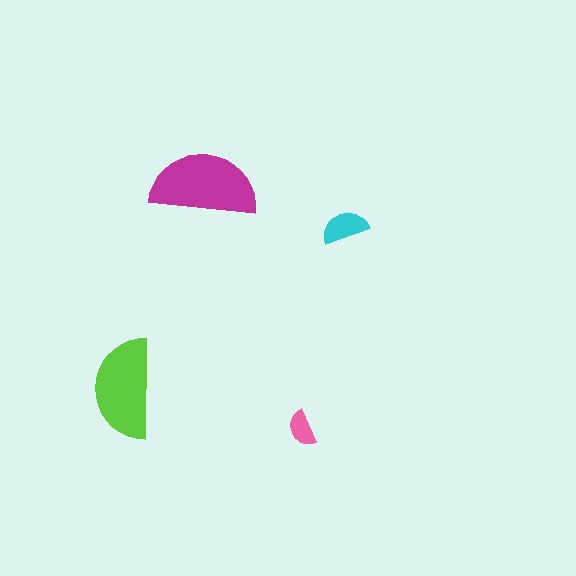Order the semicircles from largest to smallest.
the magenta one, the lime one, the cyan one, the pink one.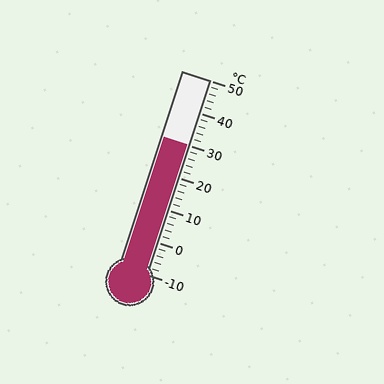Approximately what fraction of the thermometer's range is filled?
The thermometer is filled to approximately 65% of its range.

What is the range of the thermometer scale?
The thermometer scale ranges from -10°C to 50°C.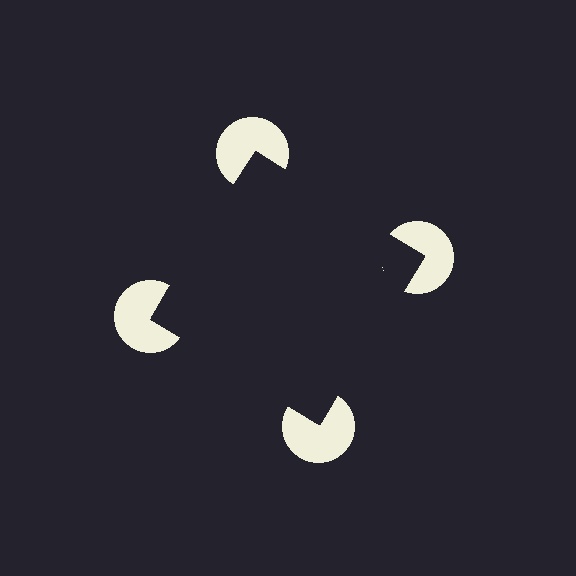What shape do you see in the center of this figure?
An illusory square — its edges are inferred from the aligned wedge cuts in the pac-man discs, not physically drawn.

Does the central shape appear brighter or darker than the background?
It typically appears slightly darker than the background, even though no actual brightness change is drawn.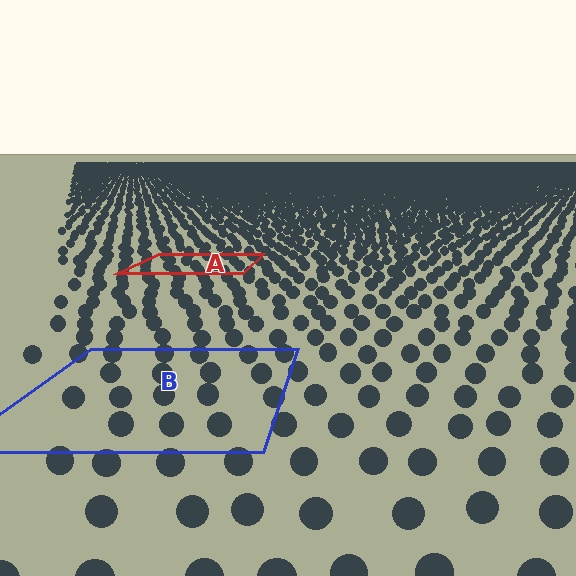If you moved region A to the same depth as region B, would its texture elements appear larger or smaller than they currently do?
They would appear larger. At a closer depth, the same texture elements are projected at a bigger on-screen size.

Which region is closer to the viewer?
Region B is closer. The texture elements there are larger and more spread out.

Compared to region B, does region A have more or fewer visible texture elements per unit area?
Region A has more texture elements per unit area — they are packed more densely because it is farther away.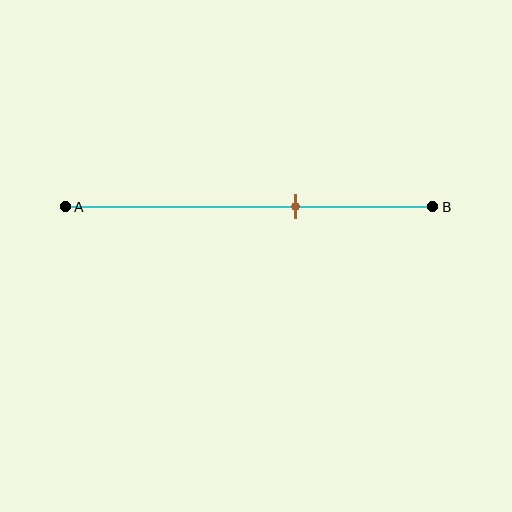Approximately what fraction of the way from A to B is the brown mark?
The brown mark is approximately 65% of the way from A to B.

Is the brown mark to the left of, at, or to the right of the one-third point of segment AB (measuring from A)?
The brown mark is to the right of the one-third point of segment AB.